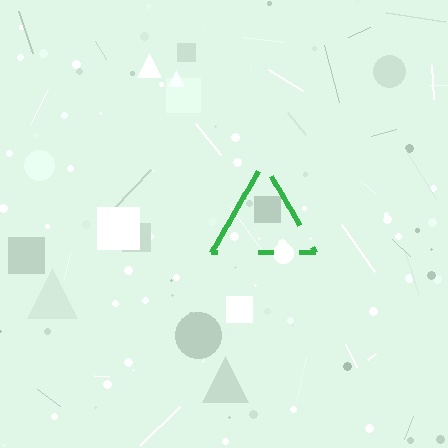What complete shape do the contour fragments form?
The contour fragments form a triangle.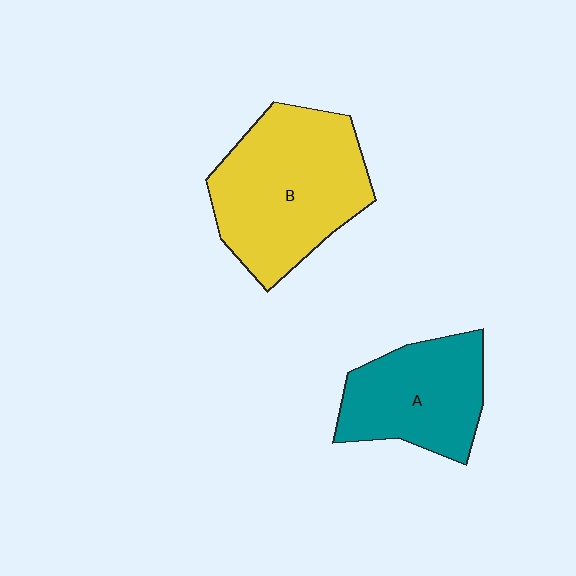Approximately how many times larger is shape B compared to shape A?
Approximately 1.4 times.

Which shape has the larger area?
Shape B (yellow).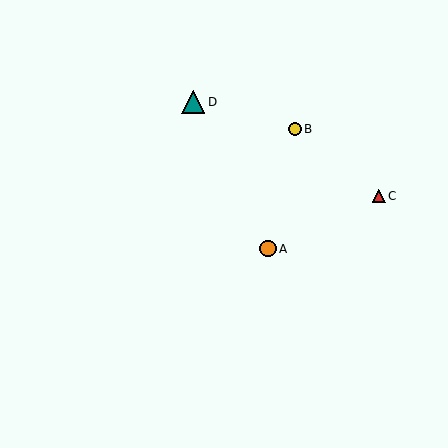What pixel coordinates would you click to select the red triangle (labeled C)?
Click at (379, 196) to select the red triangle C.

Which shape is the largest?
The teal triangle (labeled D) is the largest.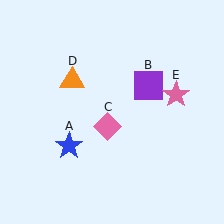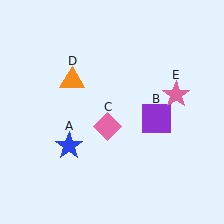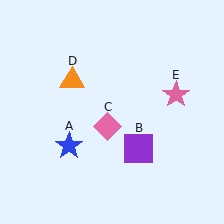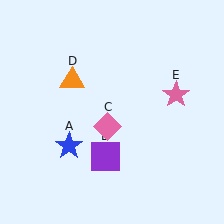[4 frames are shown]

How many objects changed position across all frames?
1 object changed position: purple square (object B).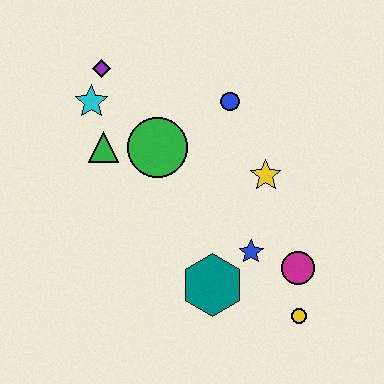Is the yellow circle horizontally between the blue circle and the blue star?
No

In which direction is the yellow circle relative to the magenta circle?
The yellow circle is below the magenta circle.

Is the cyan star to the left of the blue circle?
Yes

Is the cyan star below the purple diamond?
Yes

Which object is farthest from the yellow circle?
The purple diamond is farthest from the yellow circle.